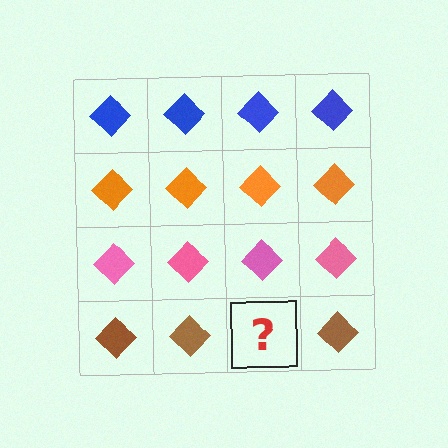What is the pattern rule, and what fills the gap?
The rule is that each row has a consistent color. The gap should be filled with a brown diamond.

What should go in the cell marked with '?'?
The missing cell should contain a brown diamond.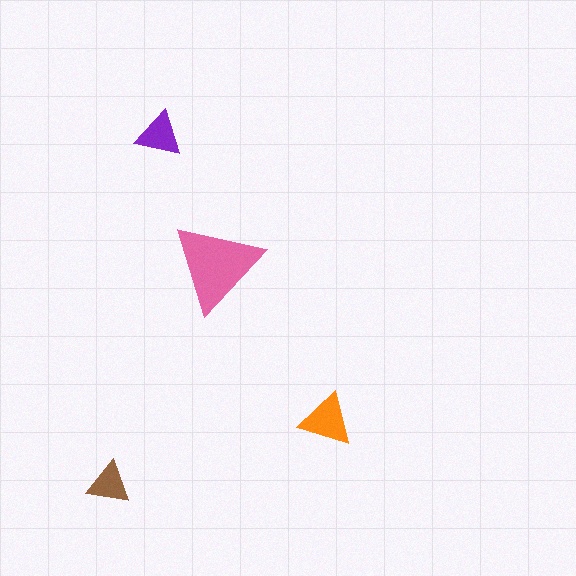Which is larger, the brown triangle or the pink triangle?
The pink one.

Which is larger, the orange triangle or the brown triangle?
The orange one.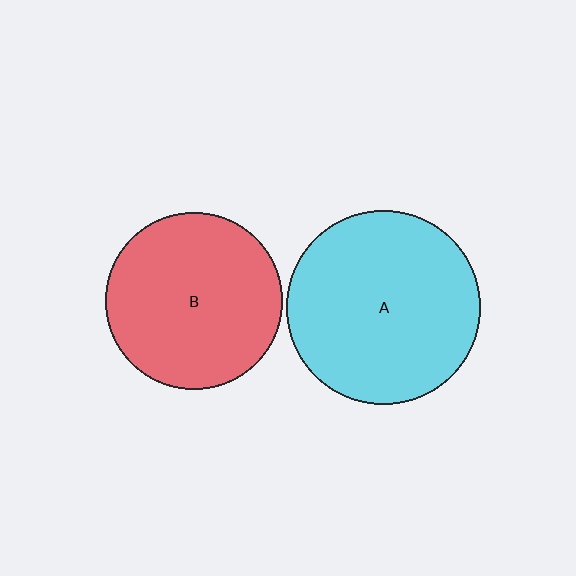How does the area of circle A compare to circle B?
Approximately 1.2 times.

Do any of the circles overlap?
No, none of the circles overlap.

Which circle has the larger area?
Circle A (cyan).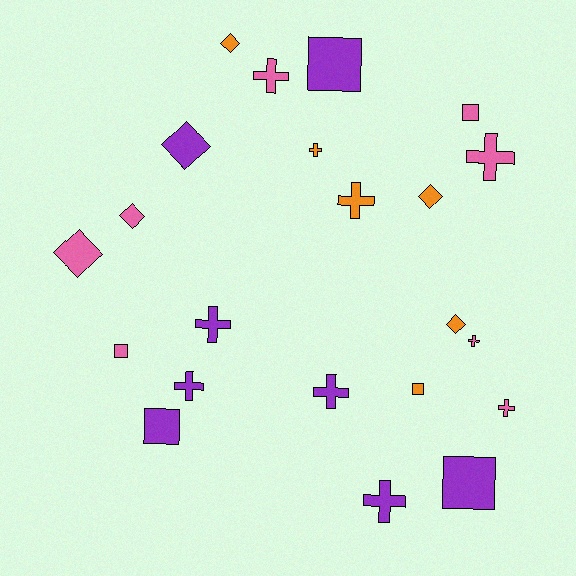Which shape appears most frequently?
Cross, with 10 objects.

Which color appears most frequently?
Pink, with 8 objects.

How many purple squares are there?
There are 3 purple squares.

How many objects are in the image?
There are 22 objects.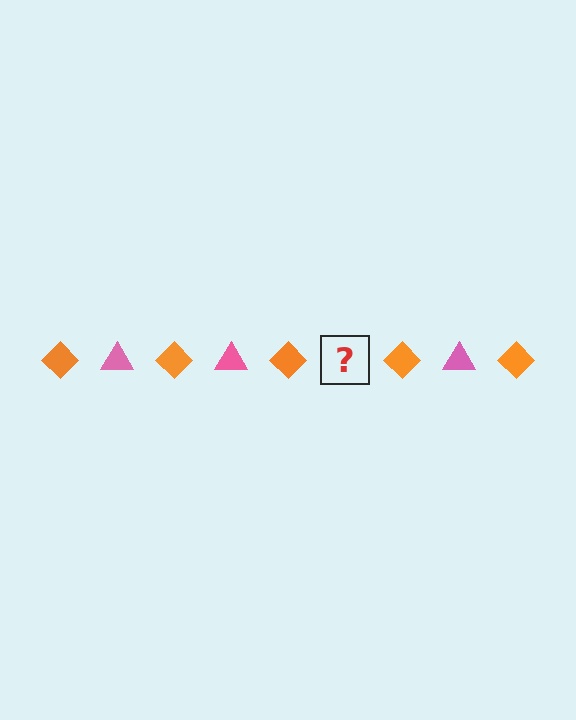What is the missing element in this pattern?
The missing element is a pink triangle.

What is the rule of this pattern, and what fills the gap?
The rule is that the pattern alternates between orange diamond and pink triangle. The gap should be filled with a pink triangle.